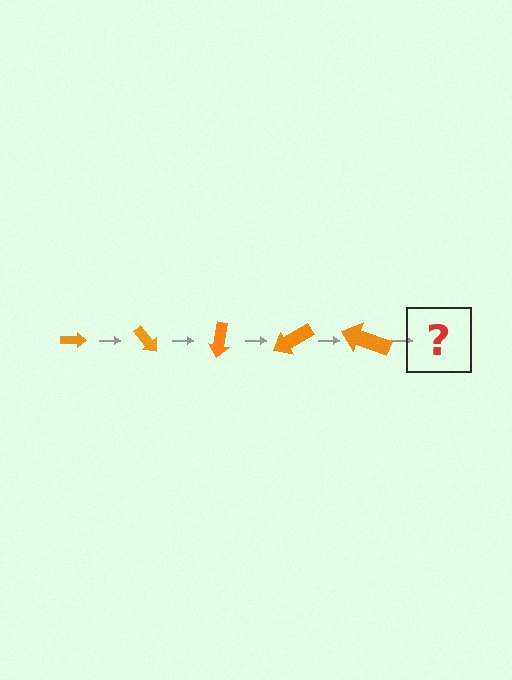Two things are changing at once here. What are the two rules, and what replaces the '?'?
The two rules are that the arrow grows larger each step and it rotates 50 degrees each step. The '?' should be an arrow, larger than the previous one and rotated 250 degrees from the start.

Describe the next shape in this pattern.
It should be an arrow, larger than the previous one and rotated 250 degrees from the start.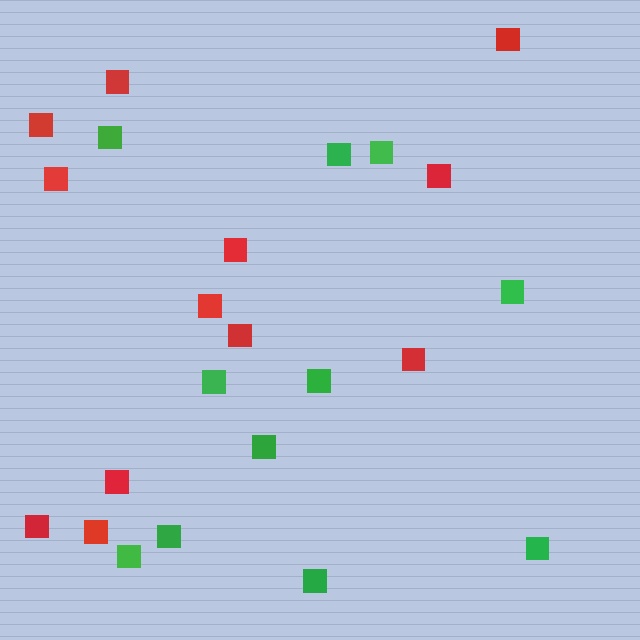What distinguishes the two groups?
There are 2 groups: one group of red squares (12) and one group of green squares (11).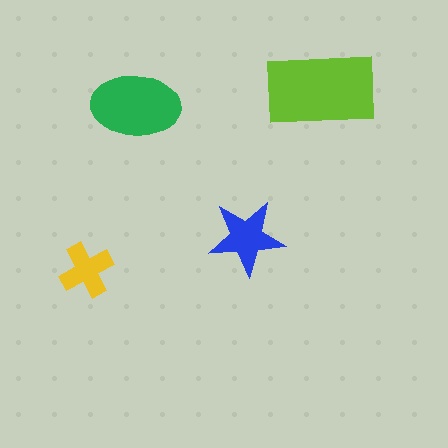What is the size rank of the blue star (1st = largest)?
3rd.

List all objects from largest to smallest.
The lime rectangle, the green ellipse, the blue star, the yellow cross.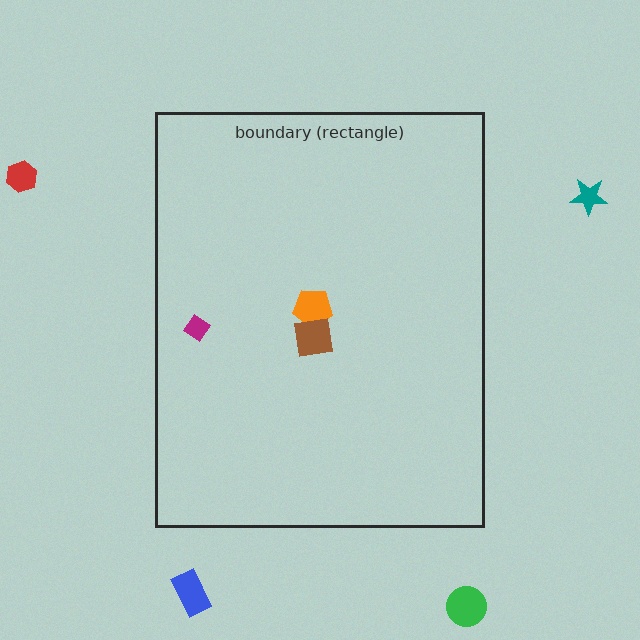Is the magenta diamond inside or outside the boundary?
Inside.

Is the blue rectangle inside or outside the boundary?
Outside.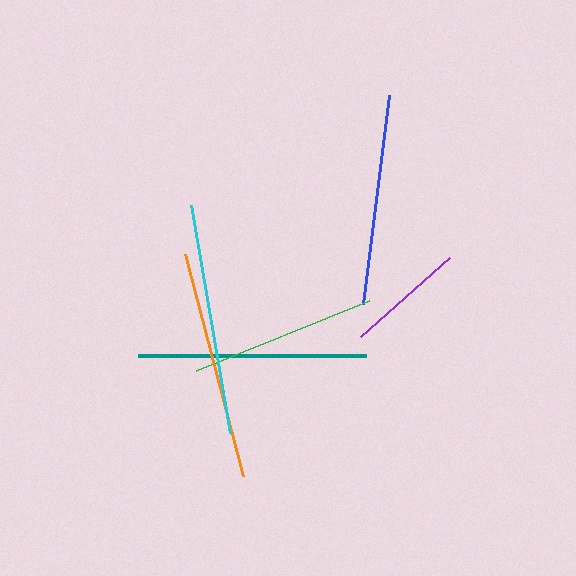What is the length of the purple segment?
The purple segment is approximately 119 pixels long.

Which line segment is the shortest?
The purple line is the shortest at approximately 119 pixels.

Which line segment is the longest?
The cyan line is the longest at approximately 231 pixels.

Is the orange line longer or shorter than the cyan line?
The cyan line is longer than the orange line.